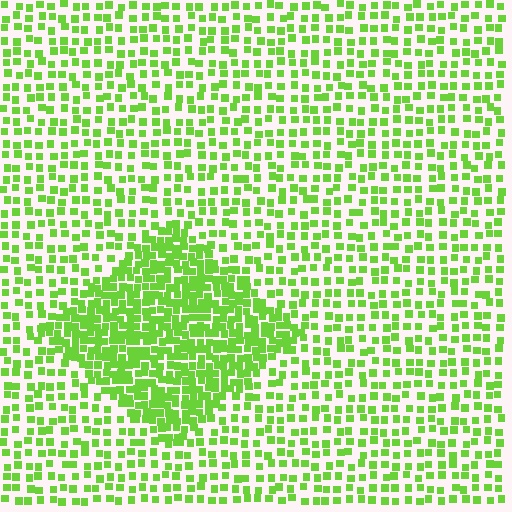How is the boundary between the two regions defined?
The boundary is defined by a change in element density (approximately 2.1x ratio). All elements are the same color, size, and shape.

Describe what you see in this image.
The image contains small lime elements arranged at two different densities. A diamond-shaped region is visible where the elements are more densely packed than the surrounding area.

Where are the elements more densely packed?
The elements are more densely packed inside the diamond boundary.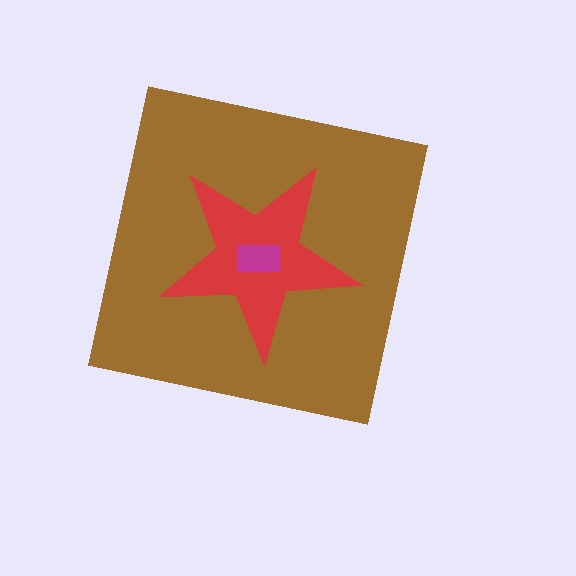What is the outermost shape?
The brown square.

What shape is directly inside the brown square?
The red star.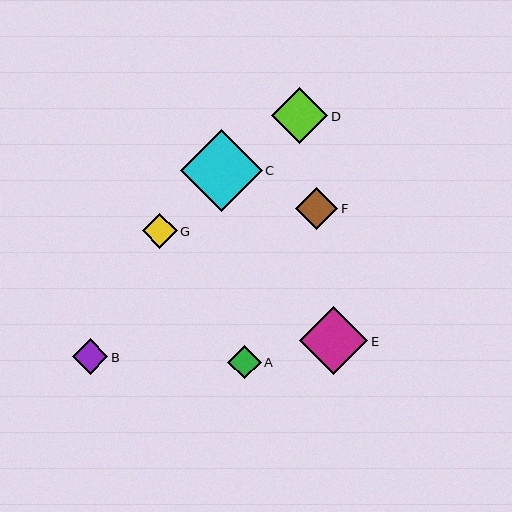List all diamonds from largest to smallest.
From largest to smallest: C, E, D, F, B, G, A.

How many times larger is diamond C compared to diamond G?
Diamond C is approximately 2.3 times the size of diamond G.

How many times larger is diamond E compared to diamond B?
Diamond E is approximately 1.9 times the size of diamond B.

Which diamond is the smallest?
Diamond A is the smallest with a size of approximately 33 pixels.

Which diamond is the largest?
Diamond C is the largest with a size of approximately 82 pixels.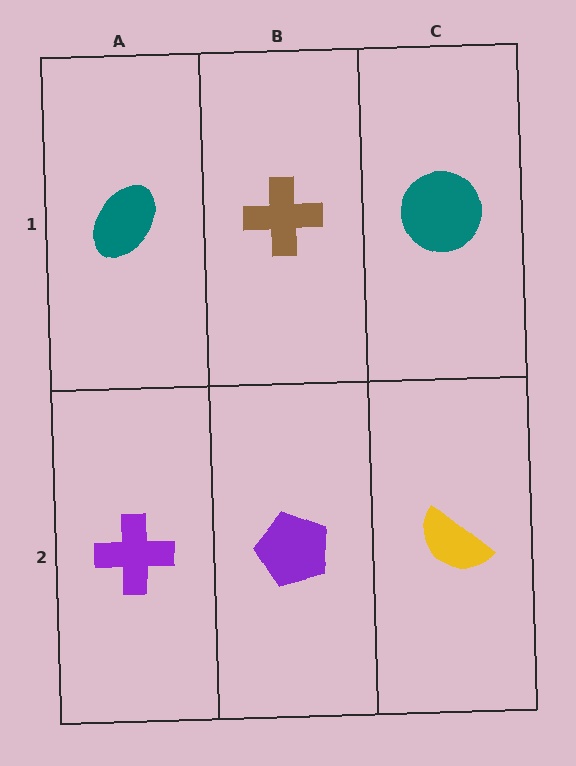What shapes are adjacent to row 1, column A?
A purple cross (row 2, column A), a brown cross (row 1, column B).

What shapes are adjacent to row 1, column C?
A yellow semicircle (row 2, column C), a brown cross (row 1, column B).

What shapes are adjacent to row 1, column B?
A purple pentagon (row 2, column B), a teal ellipse (row 1, column A), a teal circle (row 1, column C).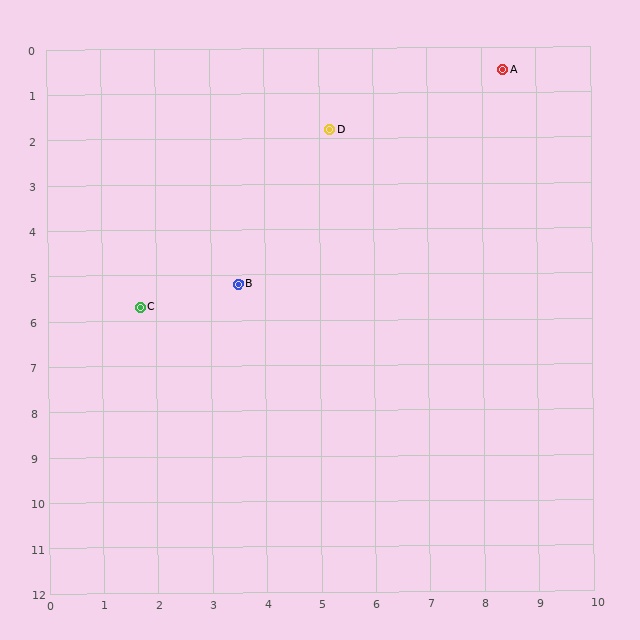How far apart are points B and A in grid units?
Points B and A are about 6.8 grid units apart.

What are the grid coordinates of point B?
Point B is at approximately (3.5, 5.2).